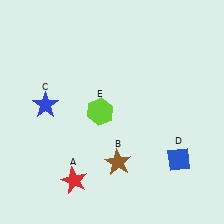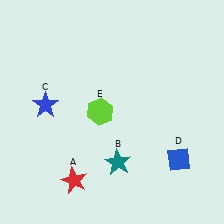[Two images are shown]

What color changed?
The star (B) changed from brown in Image 1 to teal in Image 2.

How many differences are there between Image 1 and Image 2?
There is 1 difference between the two images.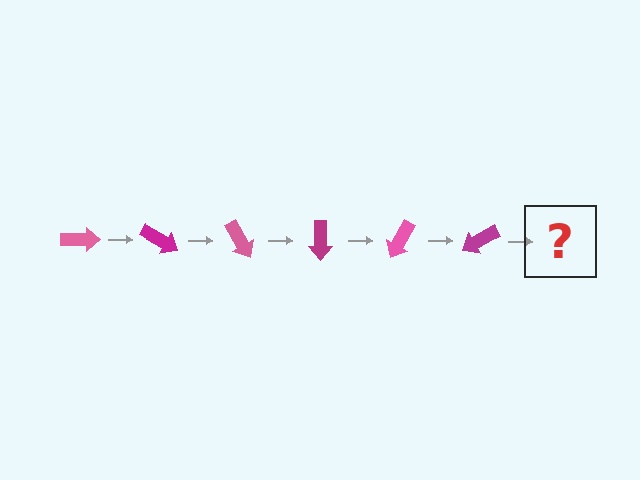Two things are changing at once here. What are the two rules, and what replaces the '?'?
The two rules are that it rotates 30 degrees each step and the color cycles through pink and magenta. The '?' should be a pink arrow, rotated 180 degrees from the start.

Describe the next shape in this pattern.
It should be a pink arrow, rotated 180 degrees from the start.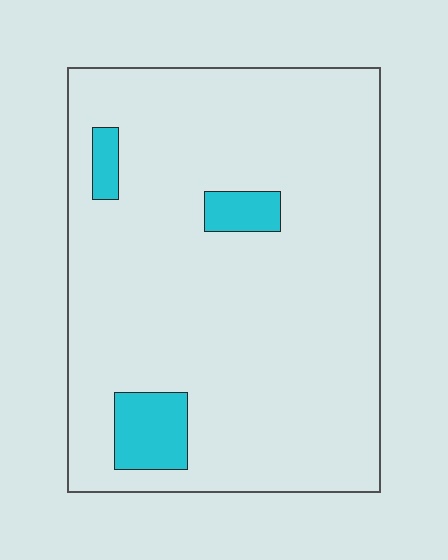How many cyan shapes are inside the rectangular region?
3.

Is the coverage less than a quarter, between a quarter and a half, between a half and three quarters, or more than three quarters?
Less than a quarter.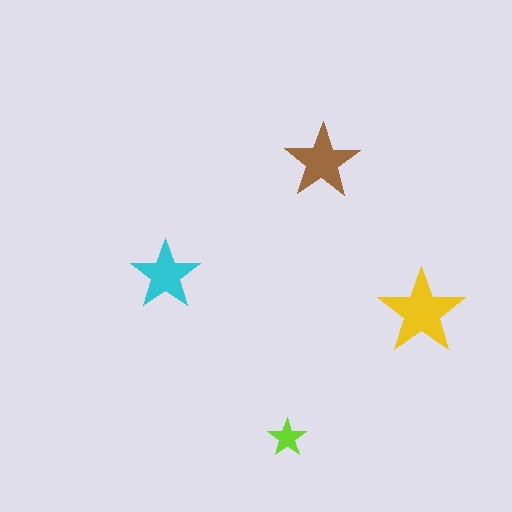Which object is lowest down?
The lime star is bottommost.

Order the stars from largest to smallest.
the yellow one, the brown one, the cyan one, the lime one.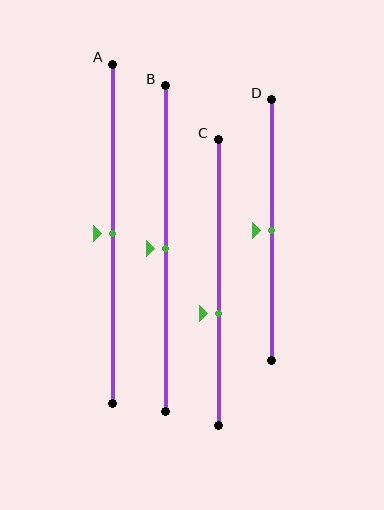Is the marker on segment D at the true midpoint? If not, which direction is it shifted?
Yes, the marker on segment D is at the true midpoint.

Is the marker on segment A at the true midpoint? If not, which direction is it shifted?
Yes, the marker on segment A is at the true midpoint.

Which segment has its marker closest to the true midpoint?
Segment A has its marker closest to the true midpoint.